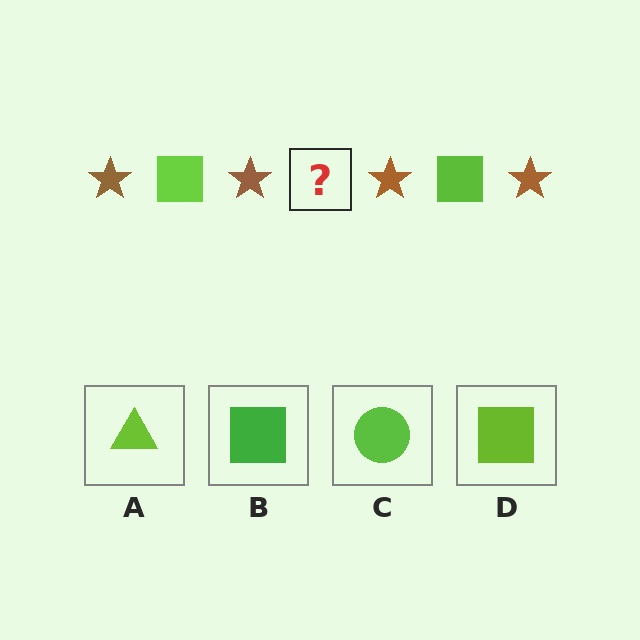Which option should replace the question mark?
Option D.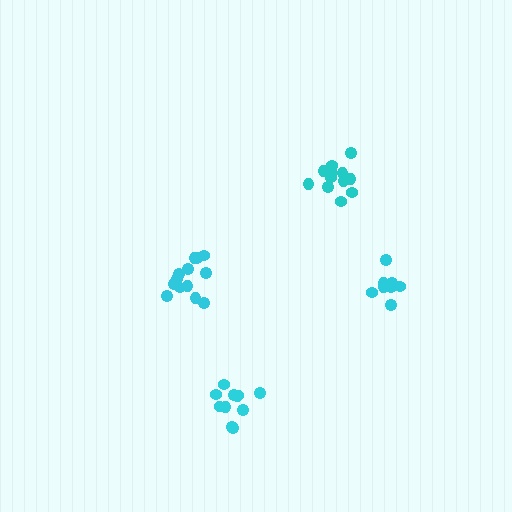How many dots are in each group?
Group 1: 11 dots, Group 2: 8 dots, Group 3: 12 dots, Group 4: 13 dots (44 total).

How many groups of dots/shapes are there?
There are 4 groups.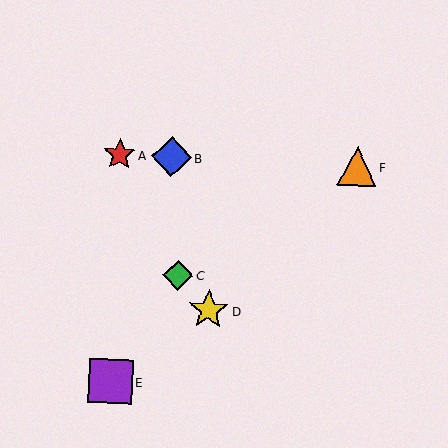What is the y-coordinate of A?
Object A is at y≈155.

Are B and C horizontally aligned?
No, B is at y≈157 and C is at y≈275.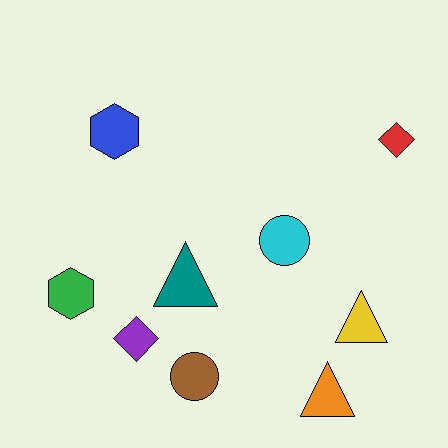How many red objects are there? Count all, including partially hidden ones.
There is 1 red object.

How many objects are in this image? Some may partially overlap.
There are 9 objects.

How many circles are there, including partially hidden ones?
There are 2 circles.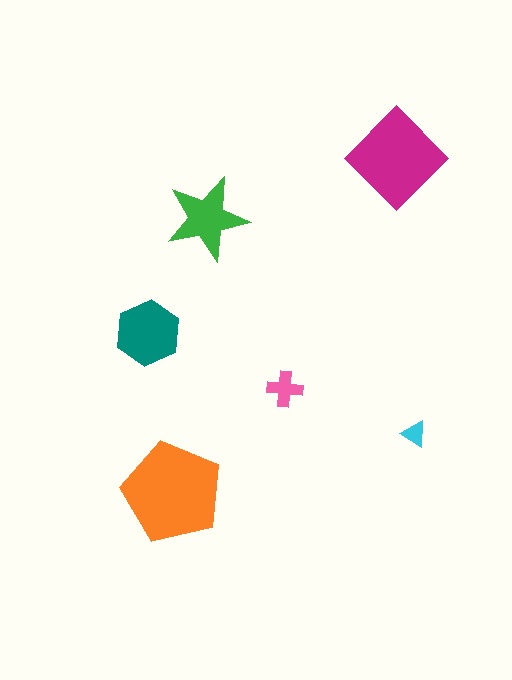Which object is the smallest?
The cyan triangle.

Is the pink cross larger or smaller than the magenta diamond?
Smaller.